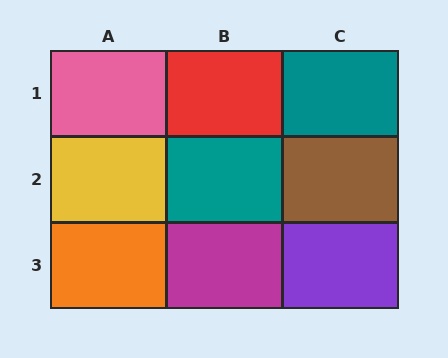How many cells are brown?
1 cell is brown.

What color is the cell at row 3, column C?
Purple.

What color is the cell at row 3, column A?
Orange.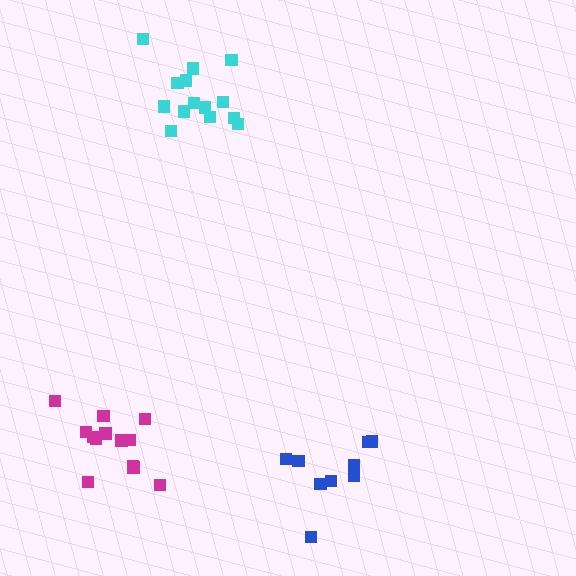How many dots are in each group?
Group 1: 14 dots, Group 2: 13 dots, Group 3: 9 dots (36 total).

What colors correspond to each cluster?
The clusters are colored: cyan, magenta, blue.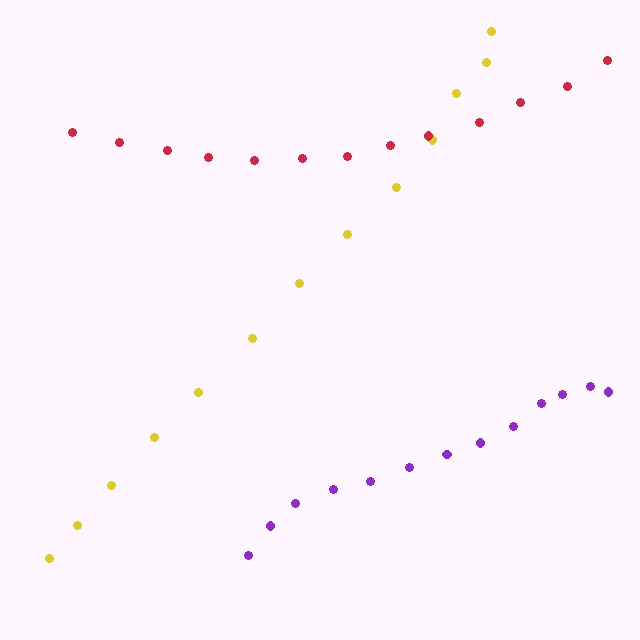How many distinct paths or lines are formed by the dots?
There are 3 distinct paths.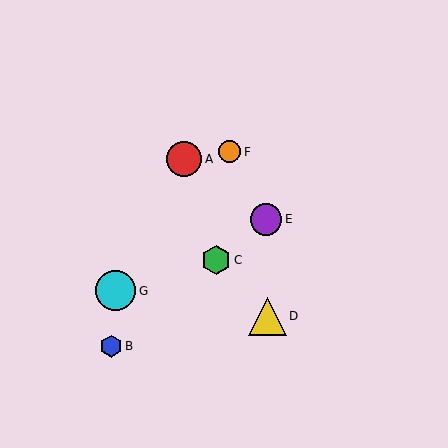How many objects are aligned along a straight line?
3 objects (B, C, E) are aligned along a straight line.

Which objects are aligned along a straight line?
Objects B, C, E are aligned along a straight line.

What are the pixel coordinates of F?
Object F is at (230, 152).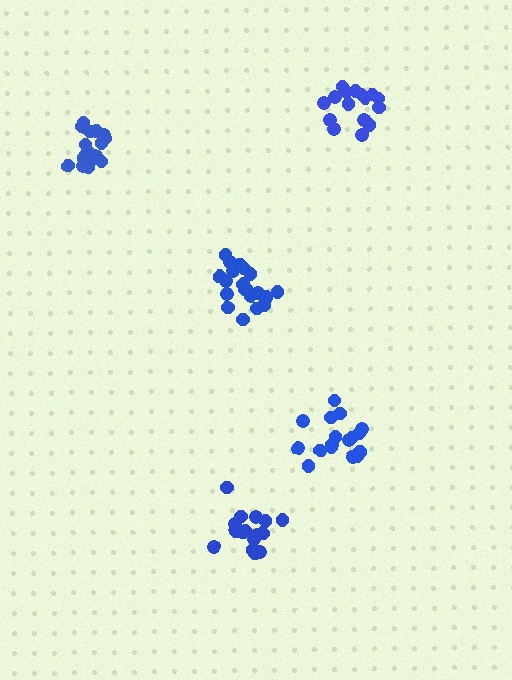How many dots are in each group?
Group 1: 21 dots, Group 2: 16 dots, Group 3: 20 dots, Group 4: 17 dots, Group 5: 19 dots (93 total).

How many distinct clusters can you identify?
There are 5 distinct clusters.